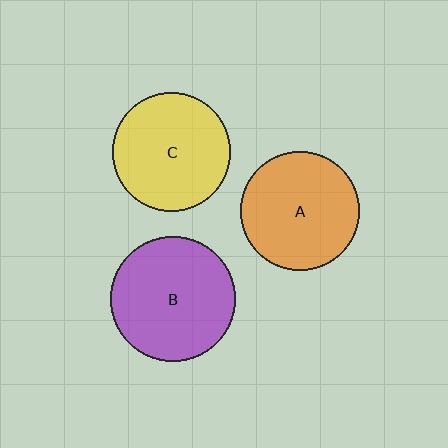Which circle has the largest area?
Circle B (purple).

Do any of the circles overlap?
No, none of the circles overlap.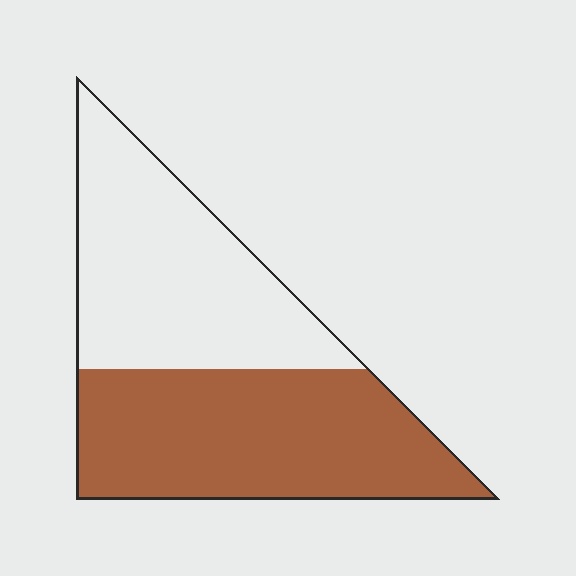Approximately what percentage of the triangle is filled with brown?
Approximately 50%.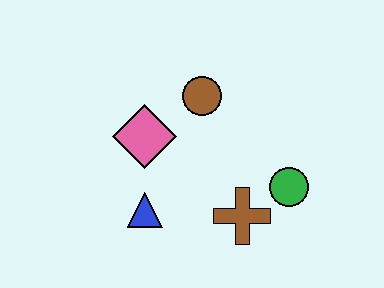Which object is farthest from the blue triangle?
The green circle is farthest from the blue triangle.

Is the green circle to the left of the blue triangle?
No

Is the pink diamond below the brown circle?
Yes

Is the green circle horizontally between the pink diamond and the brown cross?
No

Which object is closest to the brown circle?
The pink diamond is closest to the brown circle.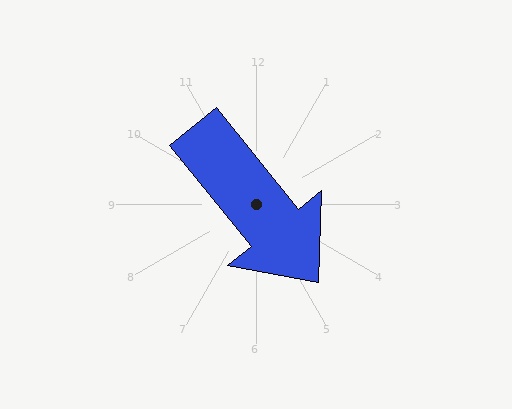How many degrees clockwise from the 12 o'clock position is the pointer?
Approximately 141 degrees.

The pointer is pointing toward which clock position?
Roughly 5 o'clock.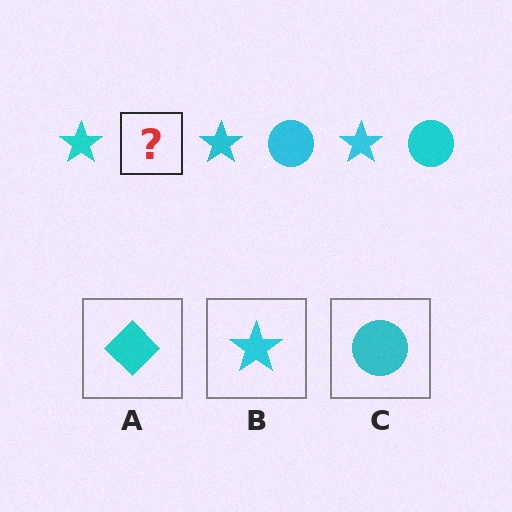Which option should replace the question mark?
Option C.